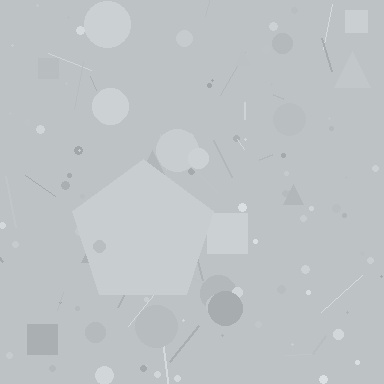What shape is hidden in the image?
A pentagon is hidden in the image.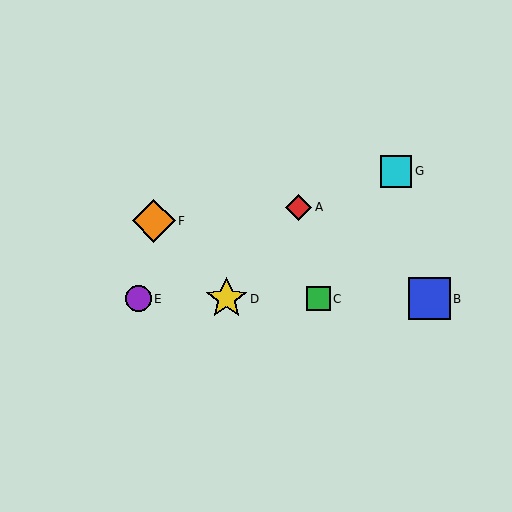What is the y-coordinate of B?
Object B is at y≈299.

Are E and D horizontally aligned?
Yes, both are at y≈299.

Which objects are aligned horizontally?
Objects B, C, D, E are aligned horizontally.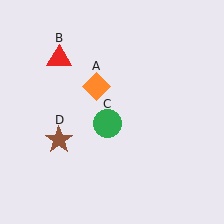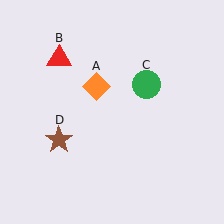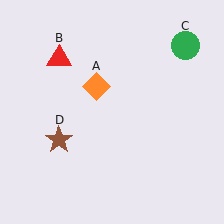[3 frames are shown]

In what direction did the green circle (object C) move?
The green circle (object C) moved up and to the right.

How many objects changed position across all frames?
1 object changed position: green circle (object C).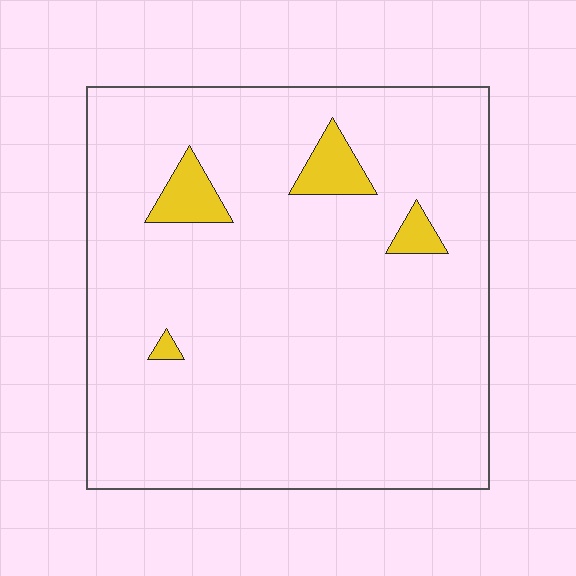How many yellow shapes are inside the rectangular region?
4.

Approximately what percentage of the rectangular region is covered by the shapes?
Approximately 5%.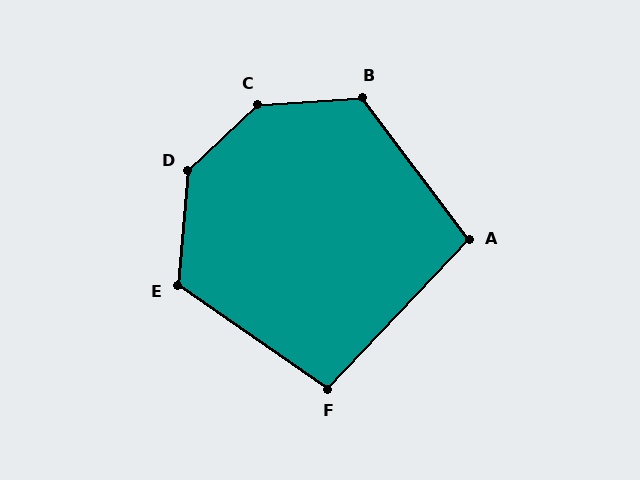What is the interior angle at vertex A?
Approximately 100 degrees (obtuse).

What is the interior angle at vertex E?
Approximately 120 degrees (obtuse).